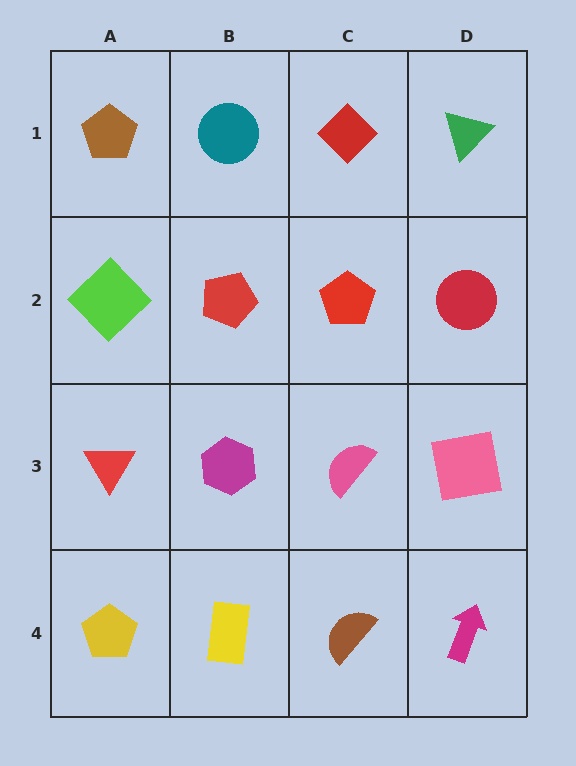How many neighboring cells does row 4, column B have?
3.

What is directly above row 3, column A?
A lime diamond.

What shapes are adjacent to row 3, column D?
A red circle (row 2, column D), a magenta arrow (row 4, column D), a pink semicircle (row 3, column C).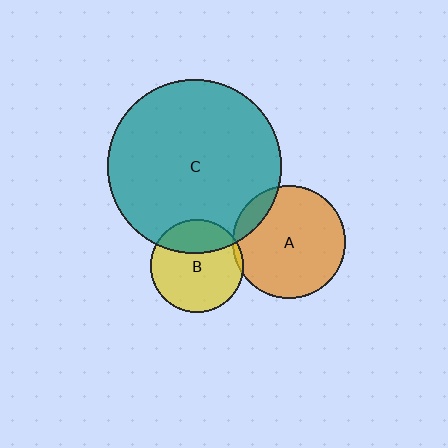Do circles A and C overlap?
Yes.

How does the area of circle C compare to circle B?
Approximately 3.5 times.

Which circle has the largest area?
Circle C (teal).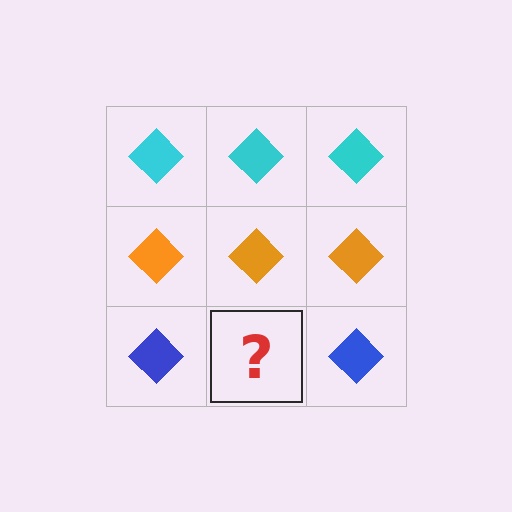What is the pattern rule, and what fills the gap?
The rule is that each row has a consistent color. The gap should be filled with a blue diamond.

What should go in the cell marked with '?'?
The missing cell should contain a blue diamond.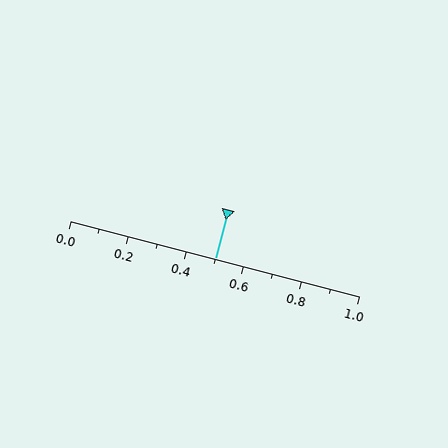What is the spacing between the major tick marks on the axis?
The major ticks are spaced 0.2 apart.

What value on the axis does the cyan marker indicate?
The marker indicates approximately 0.5.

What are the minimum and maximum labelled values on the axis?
The axis runs from 0.0 to 1.0.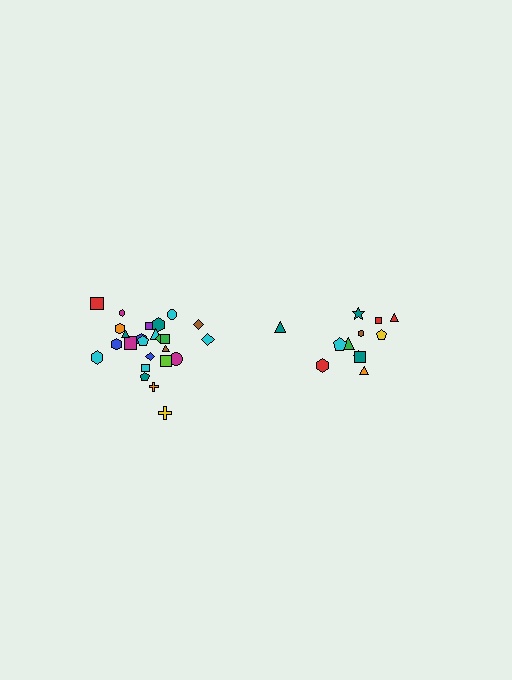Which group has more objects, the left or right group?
The left group.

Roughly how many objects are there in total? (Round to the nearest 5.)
Roughly 35 objects in total.